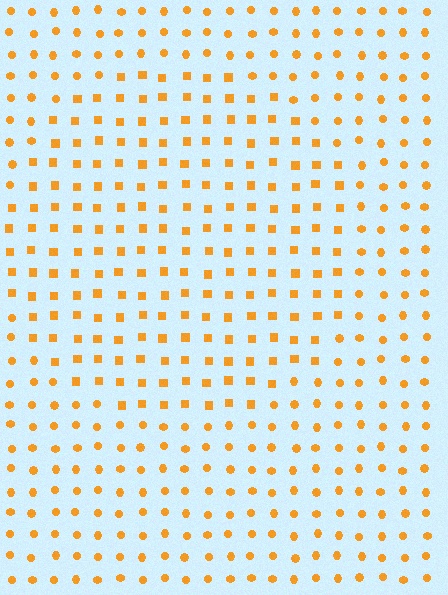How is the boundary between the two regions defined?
The boundary is defined by a change in element shape: squares inside vs. circles outside. All elements share the same color and spacing.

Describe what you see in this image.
The image is filled with small orange elements arranged in a uniform grid. A circle-shaped region contains squares, while the surrounding area contains circles. The boundary is defined purely by the change in element shape.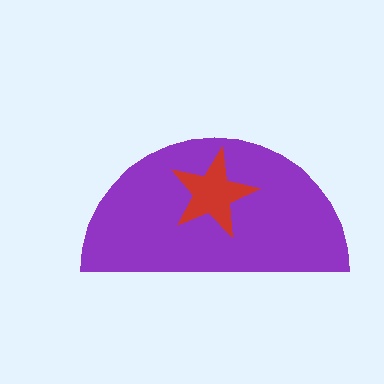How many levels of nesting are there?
2.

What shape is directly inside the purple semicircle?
The red star.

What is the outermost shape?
The purple semicircle.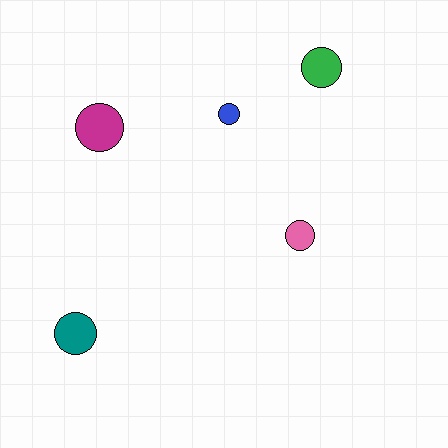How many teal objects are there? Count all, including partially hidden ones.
There is 1 teal object.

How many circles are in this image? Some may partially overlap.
There are 5 circles.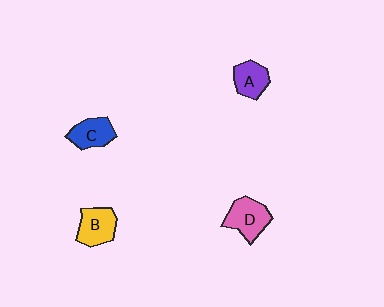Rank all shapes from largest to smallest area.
From largest to smallest: D (pink), B (yellow), C (blue), A (purple).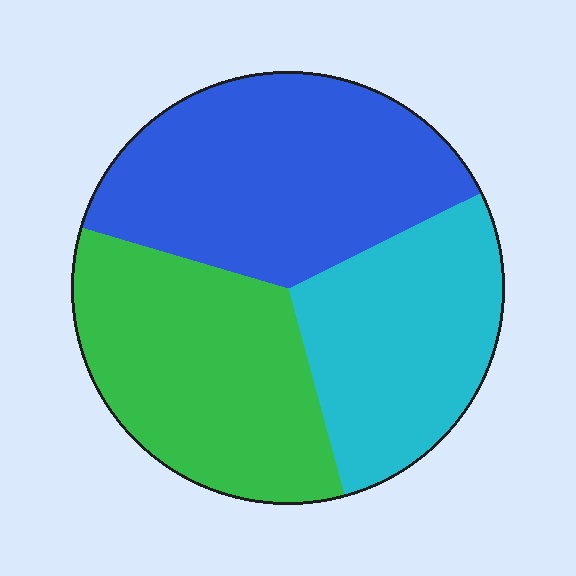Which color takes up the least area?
Cyan, at roughly 30%.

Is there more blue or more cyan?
Blue.